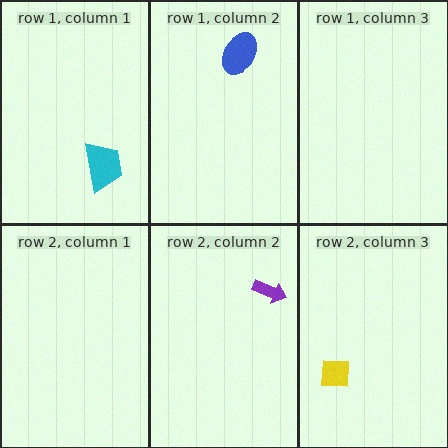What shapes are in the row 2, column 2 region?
The purple arrow.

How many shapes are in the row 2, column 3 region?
1.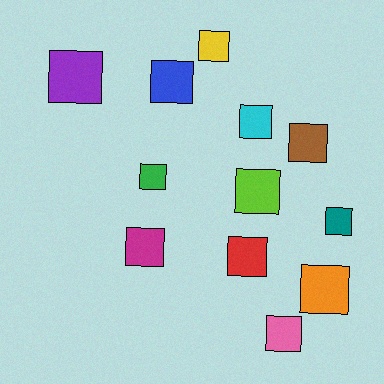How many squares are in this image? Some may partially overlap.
There are 12 squares.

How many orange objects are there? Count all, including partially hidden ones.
There is 1 orange object.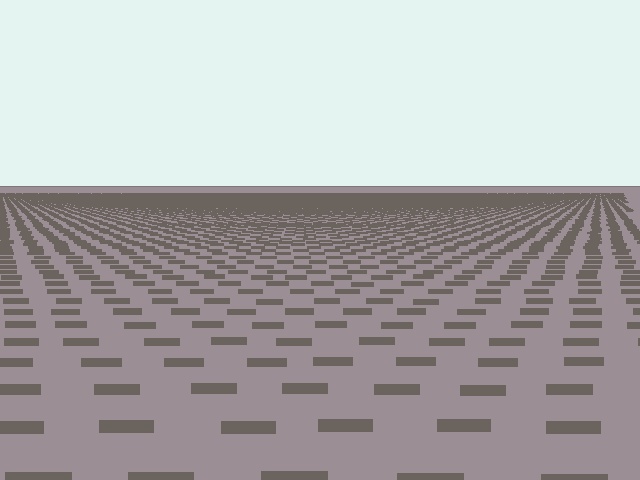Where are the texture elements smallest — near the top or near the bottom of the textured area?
Near the top.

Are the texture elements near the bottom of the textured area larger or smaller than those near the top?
Larger. Near the bottom, elements are closer to the viewer and appear at a bigger on-screen size.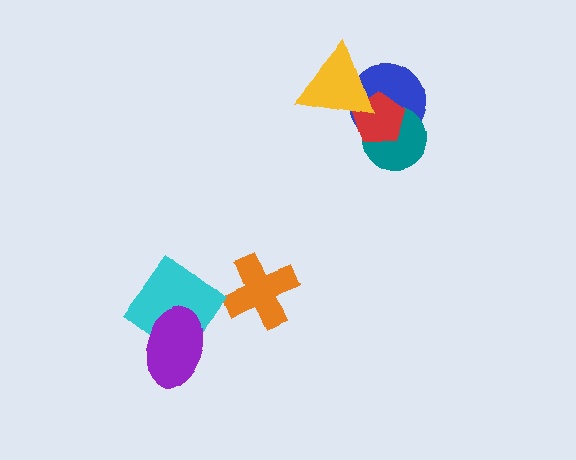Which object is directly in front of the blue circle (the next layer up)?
The teal circle is directly in front of the blue circle.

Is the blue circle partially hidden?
Yes, it is partially covered by another shape.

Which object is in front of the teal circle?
The red pentagon is in front of the teal circle.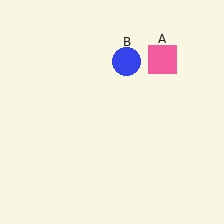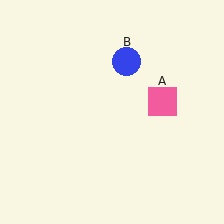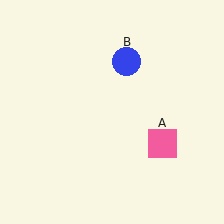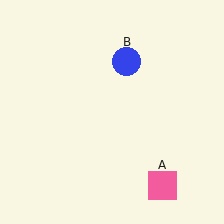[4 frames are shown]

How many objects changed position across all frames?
1 object changed position: pink square (object A).